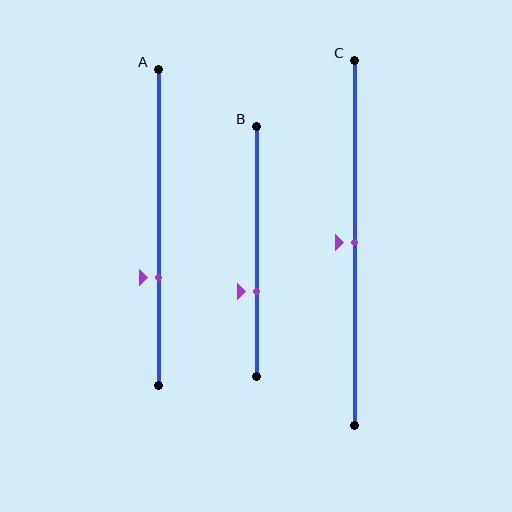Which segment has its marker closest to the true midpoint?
Segment C has its marker closest to the true midpoint.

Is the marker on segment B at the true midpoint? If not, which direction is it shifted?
No, the marker on segment B is shifted downward by about 16% of the segment length.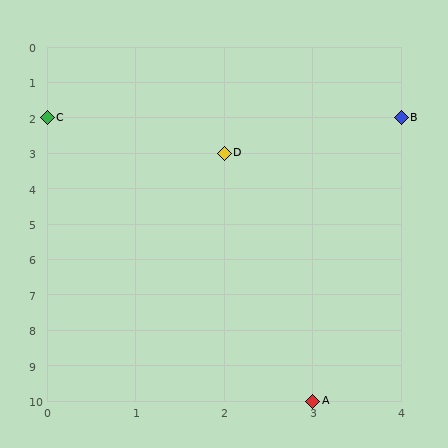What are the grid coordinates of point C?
Point C is at grid coordinates (0, 2).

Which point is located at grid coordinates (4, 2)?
Point B is at (4, 2).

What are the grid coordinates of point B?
Point B is at grid coordinates (4, 2).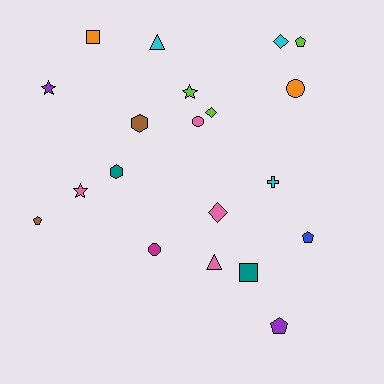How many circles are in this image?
There are 3 circles.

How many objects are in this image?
There are 20 objects.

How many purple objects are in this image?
There are 2 purple objects.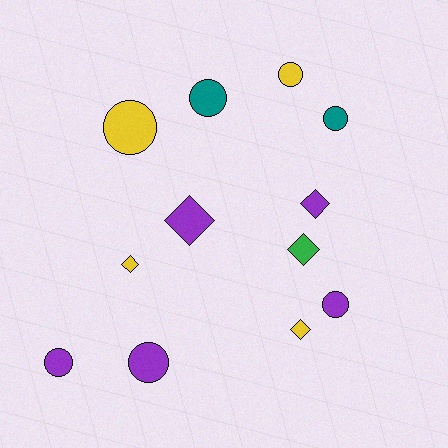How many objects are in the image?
There are 12 objects.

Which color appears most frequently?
Purple, with 5 objects.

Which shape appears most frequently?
Circle, with 7 objects.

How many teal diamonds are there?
There are no teal diamonds.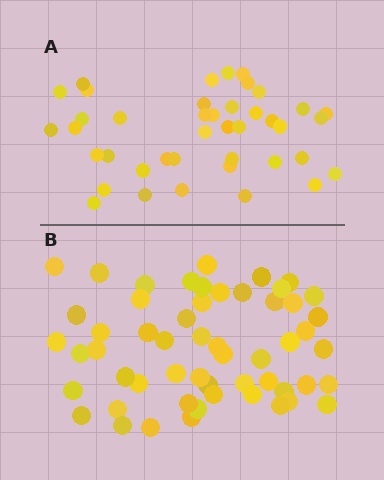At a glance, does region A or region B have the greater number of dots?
Region B (the bottom region) has more dots.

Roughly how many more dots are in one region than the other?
Region B has approximately 15 more dots than region A.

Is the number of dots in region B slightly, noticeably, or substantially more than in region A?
Region B has noticeably more, but not dramatically so. The ratio is roughly 1.3 to 1.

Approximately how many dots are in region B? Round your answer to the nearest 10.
About 60 dots. (The exact count is 55, which rounds to 60.)